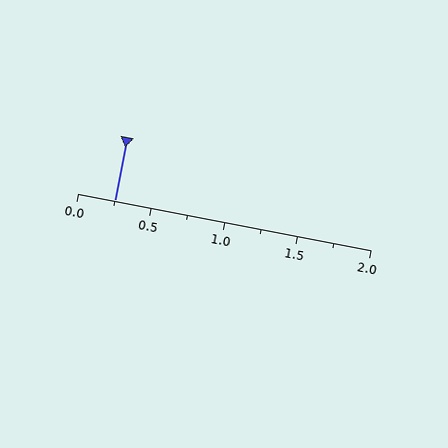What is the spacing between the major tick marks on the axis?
The major ticks are spaced 0.5 apart.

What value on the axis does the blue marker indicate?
The marker indicates approximately 0.25.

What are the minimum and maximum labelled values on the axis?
The axis runs from 0.0 to 2.0.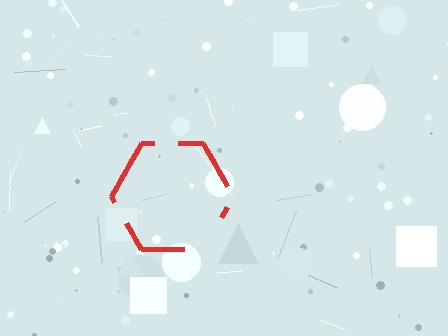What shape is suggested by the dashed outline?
The dashed outline suggests a hexagon.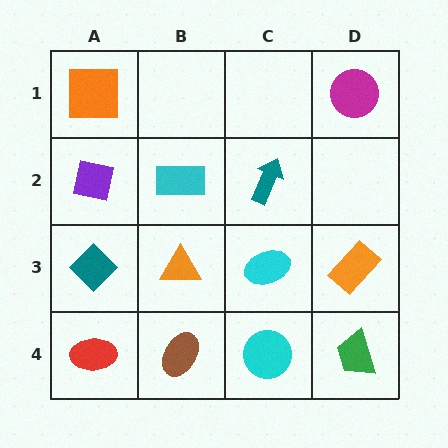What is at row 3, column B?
An orange triangle.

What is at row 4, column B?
A brown ellipse.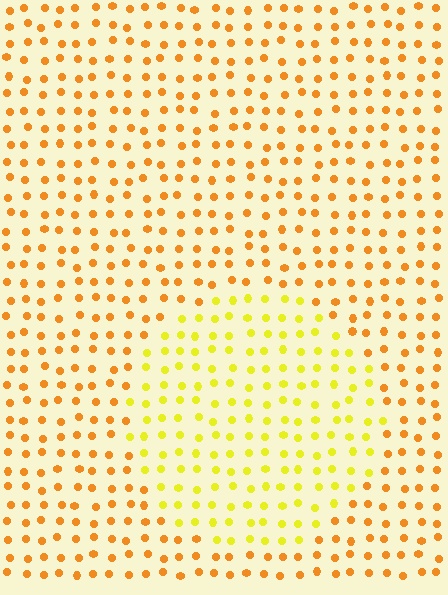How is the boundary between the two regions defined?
The boundary is defined purely by a slight shift in hue (about 32 degrees). Spacing, size, and orientation are identical on both sides.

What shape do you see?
I see a circle.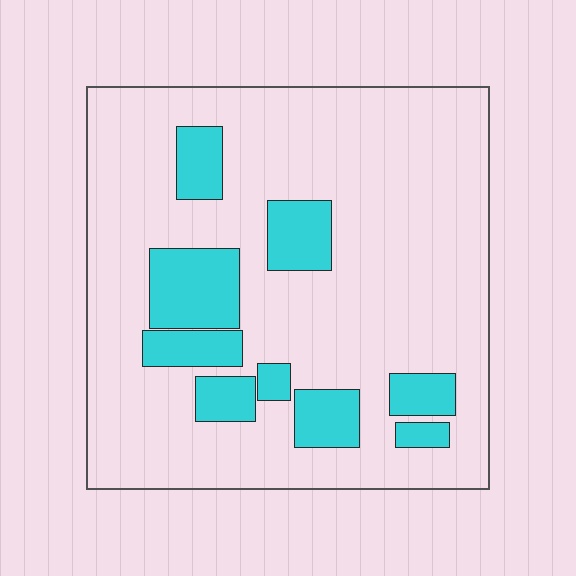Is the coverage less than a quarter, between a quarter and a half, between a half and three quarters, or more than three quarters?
Less than a quarter.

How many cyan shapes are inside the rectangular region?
9.